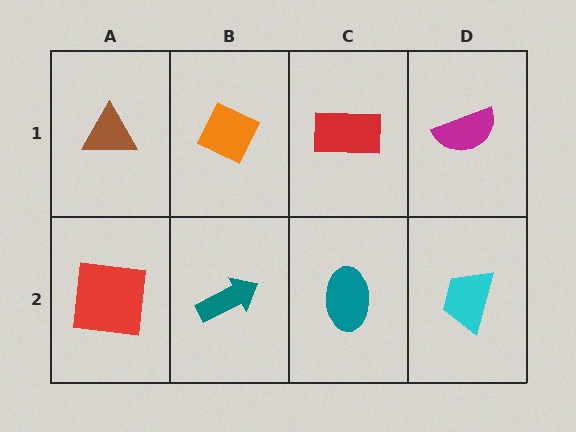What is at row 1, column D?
A magenta semicircle.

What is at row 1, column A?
A brown triangle.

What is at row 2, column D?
A cyan trapezoid.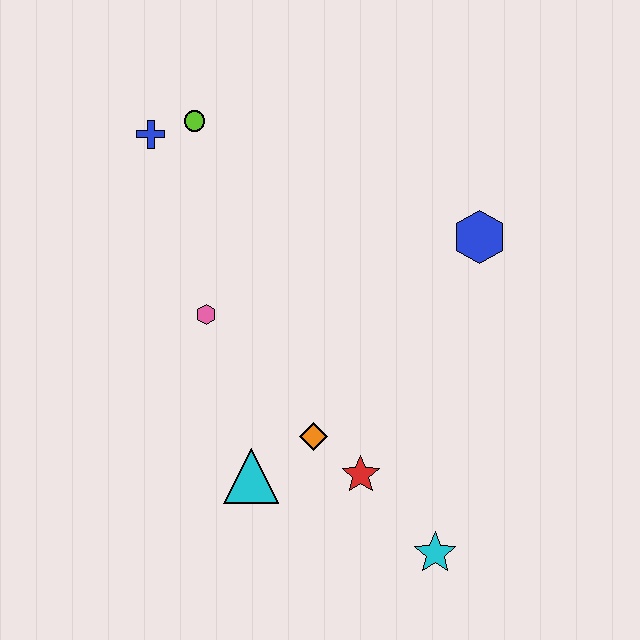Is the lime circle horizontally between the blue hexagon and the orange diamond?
No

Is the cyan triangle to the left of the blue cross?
No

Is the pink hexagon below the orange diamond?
No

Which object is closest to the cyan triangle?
The orange diamond is closest to the cyan triangle.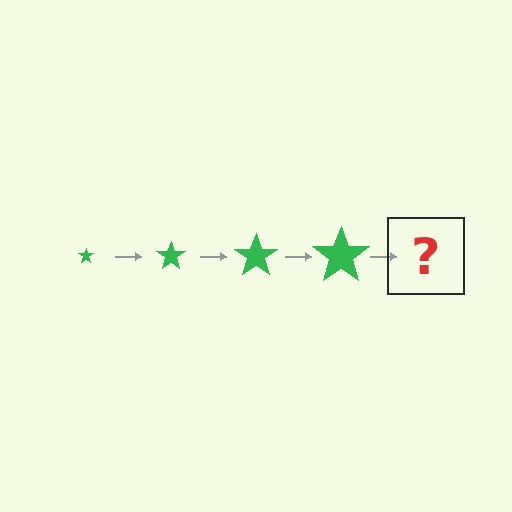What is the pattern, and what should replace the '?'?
The pattern is that the star gets progressively larger each step. The '?' should be a green star, larger than the previous one.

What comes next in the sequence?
The next element should be a green star, larger than the previous one.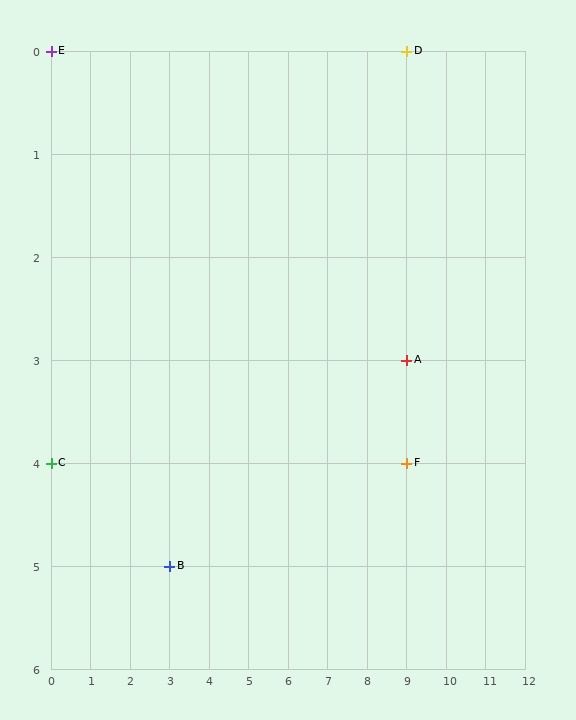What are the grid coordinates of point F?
Point F is at grid coordinates (9, 4).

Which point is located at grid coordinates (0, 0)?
Point E is at (0, 0).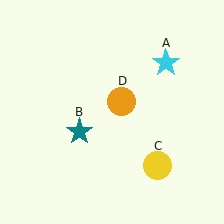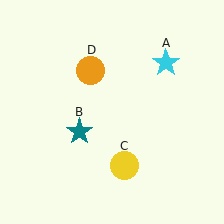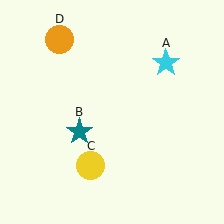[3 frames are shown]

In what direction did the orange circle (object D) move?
The orange circle (object D) moved up and to the left.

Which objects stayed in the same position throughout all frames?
Cyan star (object A) and teal star (object B) remained stationary.